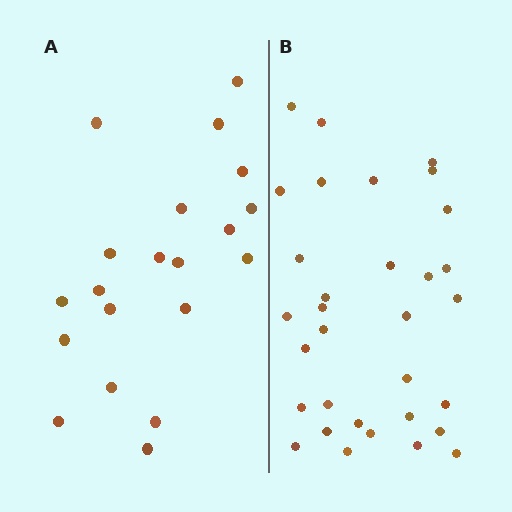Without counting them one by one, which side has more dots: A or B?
Region B (the right region) has more dots.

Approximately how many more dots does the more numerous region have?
Region B has roughly 12 or so more dots than region A.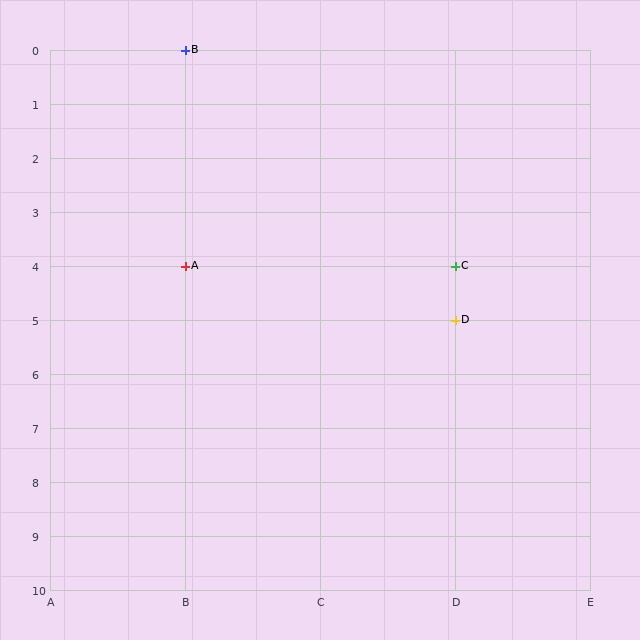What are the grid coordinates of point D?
Point D is at grid coordinates (D, 5).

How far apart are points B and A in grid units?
Points B and A are 4 rows apart.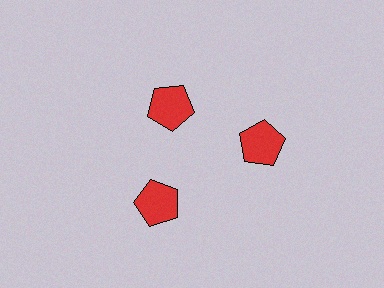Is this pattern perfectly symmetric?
No. The 3 red pentagons are arranged in a ring, but one element near the 11 o'clock position is pulled inward toward the center, breaking the 3-fold rotational symmetry.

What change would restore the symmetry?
The symmetry would be restored by moving it outward, back onto the ring so that all 3 pentagons sit at equal angles and equal distance from the center.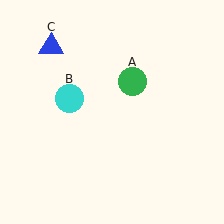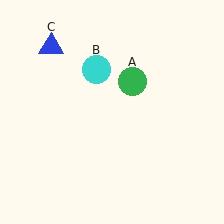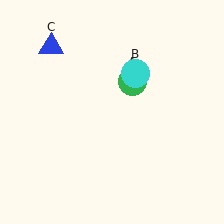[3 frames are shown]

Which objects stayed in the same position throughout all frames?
Green circle (object A) and blue triangle (object C) remained stationary.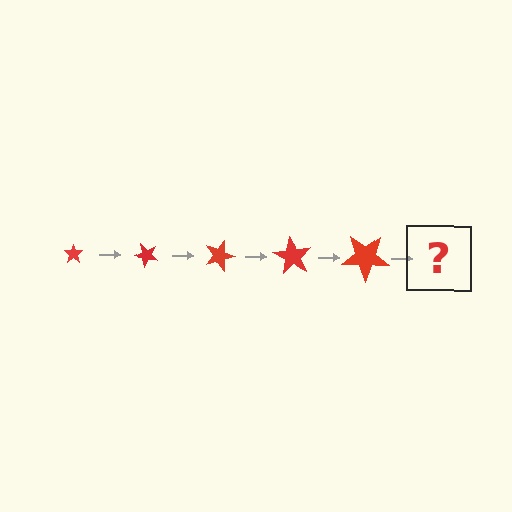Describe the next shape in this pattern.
It should be a star, larger than the previous one and rotated 225 degrees from the start.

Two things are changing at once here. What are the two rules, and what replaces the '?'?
The two rules are that the star grows larger each step and it rotates 45 degrees each step. The '?' should be a star, larger than the previous one and rotated 225 degrees from the start.